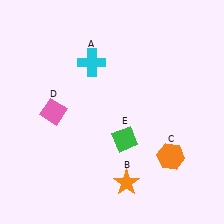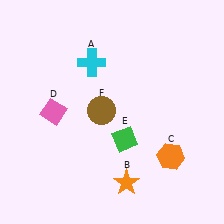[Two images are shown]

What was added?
A brown circle (F) was added in Image 2.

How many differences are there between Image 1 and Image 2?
There is 1 difference between the two images.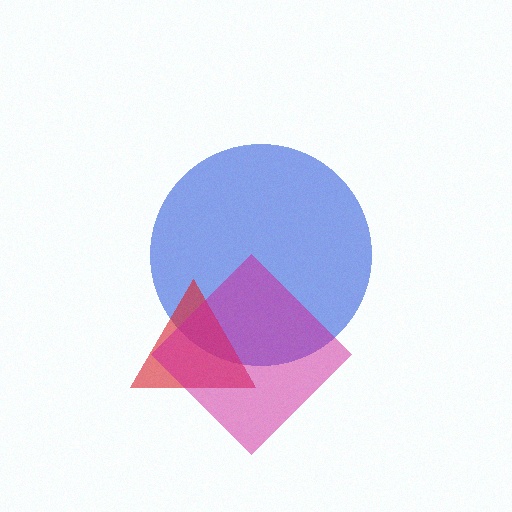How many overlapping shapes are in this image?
There are 3 overlapping shapes in the image.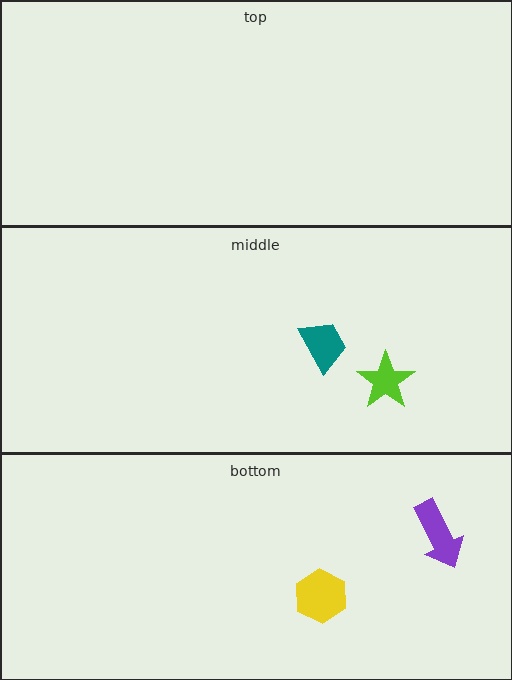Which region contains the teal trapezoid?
The middle region.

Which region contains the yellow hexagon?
The bottom region.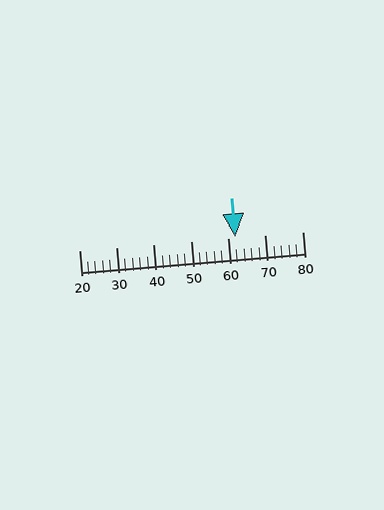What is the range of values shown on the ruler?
The ruler shows values from 20 to 80.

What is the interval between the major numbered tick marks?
The major tick marks are spaced 10 units apart.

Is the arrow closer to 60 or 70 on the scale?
The arrow is closer to 60.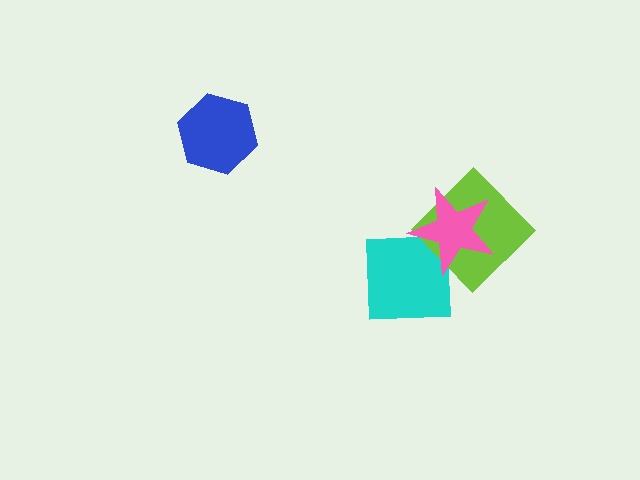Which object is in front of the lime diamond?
The pink star is in front of the lime diamond.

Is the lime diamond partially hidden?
Yes, it is partially covered by another shape.